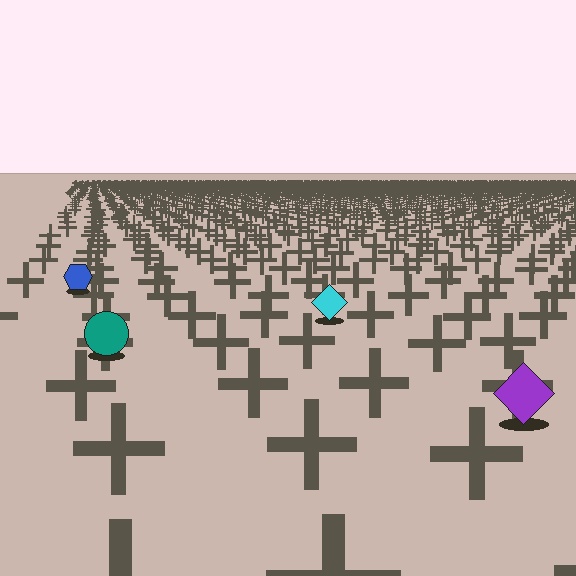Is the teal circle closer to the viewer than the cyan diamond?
Yes. The teal circle is closer — you can tell from the texture gradient: the ground texture is coarser near it.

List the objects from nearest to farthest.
From nearest to farthest: the purple diamond, the teal circle, the cyan diamond, the blue hexagon.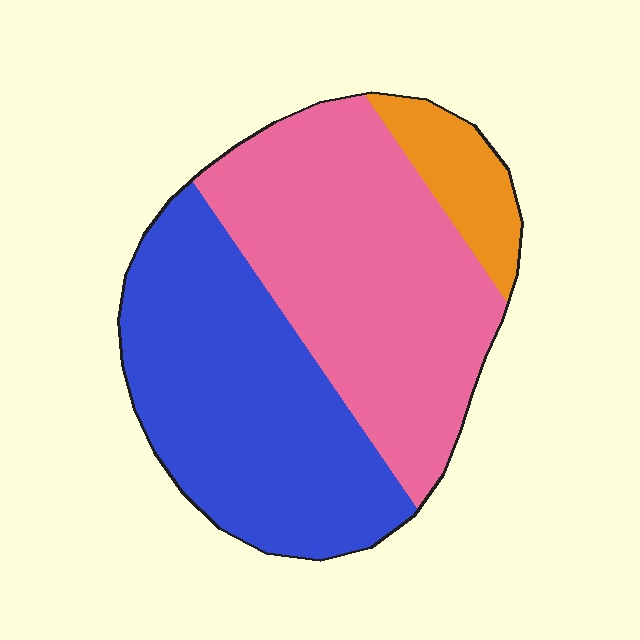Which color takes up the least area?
Orange, at roughly 10%.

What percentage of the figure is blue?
Blue takes up between a third and a half of the figure.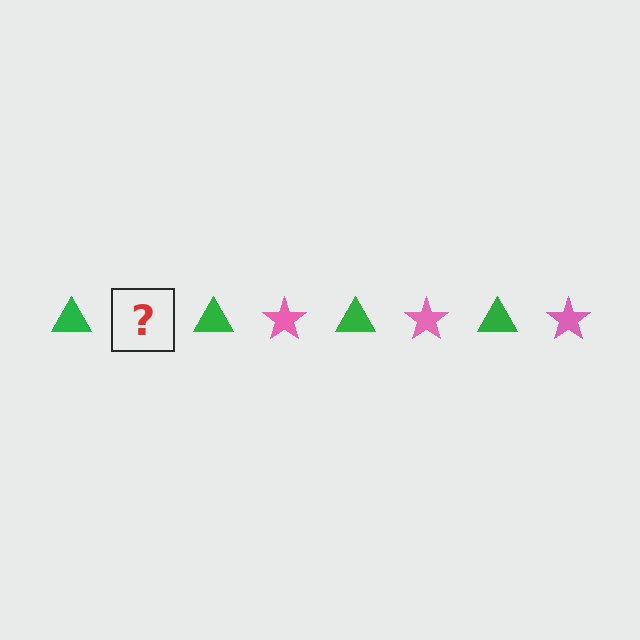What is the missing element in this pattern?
The missing element is a pink star.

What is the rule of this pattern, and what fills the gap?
The rule is that the pattern alternates between green triangle and pink star. The gap should be filled with a pink star.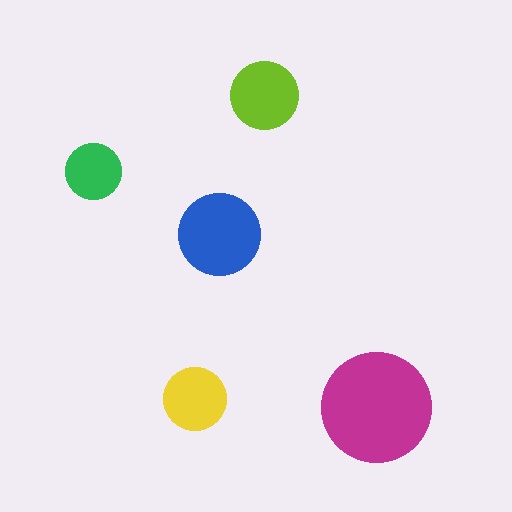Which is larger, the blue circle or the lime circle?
The blue one.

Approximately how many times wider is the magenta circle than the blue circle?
About 1.5 times wider.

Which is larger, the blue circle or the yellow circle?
The blue one.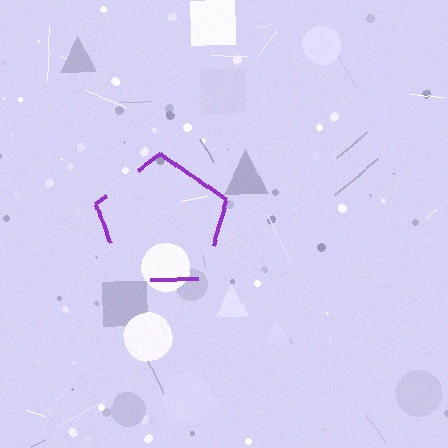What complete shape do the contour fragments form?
The contour fragments form a pentagon.